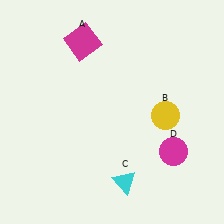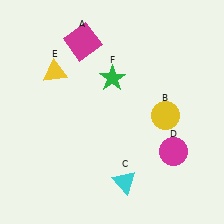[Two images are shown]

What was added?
A yellow triangle (E), a green star (F) were added in Image 2.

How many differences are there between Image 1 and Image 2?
There are 2 differences between the two images.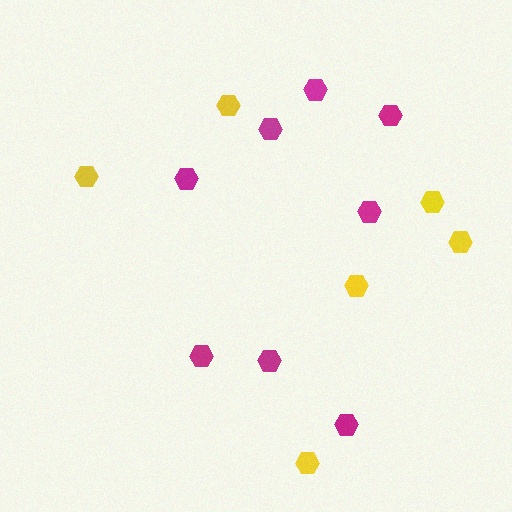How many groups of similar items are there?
There are 2 groups: one group of magenta hexagons (8) and one group of yellow hexagons (6).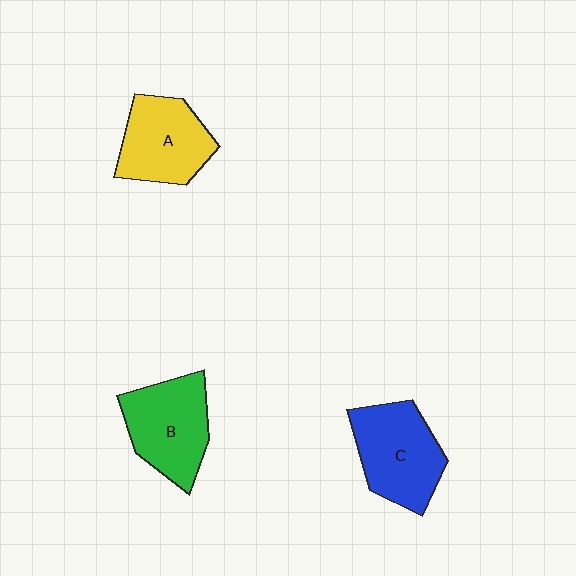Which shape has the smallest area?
Shape A (yellow).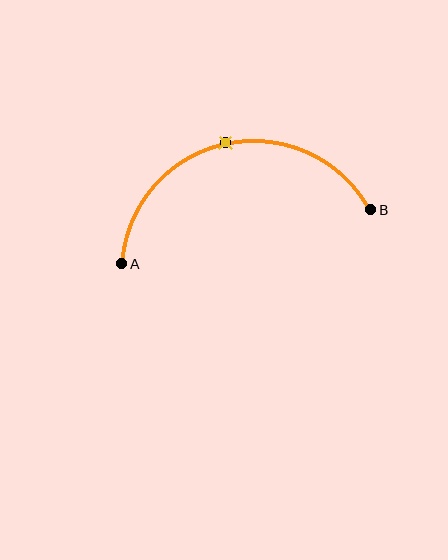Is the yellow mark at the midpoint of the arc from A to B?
Yes. The yellow mark lies on the arc at equal arc-length from both A and B — it is the arc midpoint.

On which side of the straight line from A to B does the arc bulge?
The arc bulges above the straight line connecting A and B.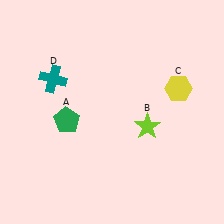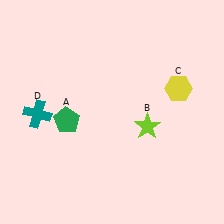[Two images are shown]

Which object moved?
The teal cross (D) moved down.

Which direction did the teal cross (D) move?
The teal cross (D) moved down.